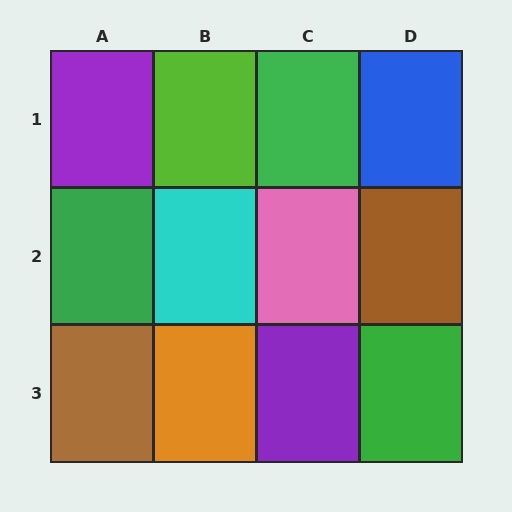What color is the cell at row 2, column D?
Brown.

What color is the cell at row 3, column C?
Purple.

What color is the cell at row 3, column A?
Brown.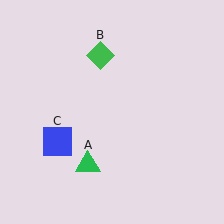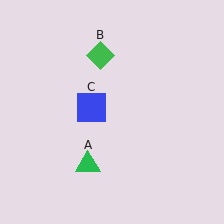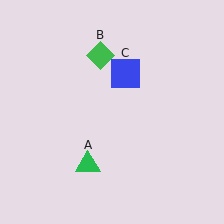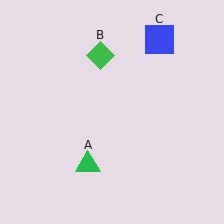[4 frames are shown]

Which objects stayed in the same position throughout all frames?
Green triangle (object A) and green diamond (object B) remained stationary.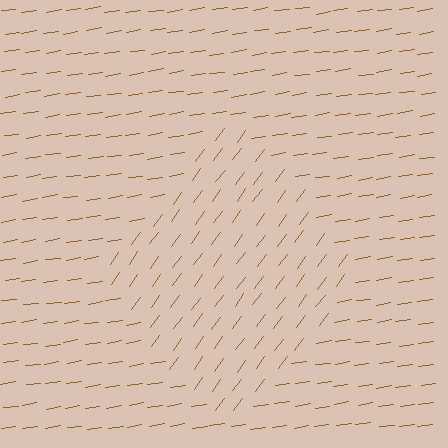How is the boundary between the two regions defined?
The boundary is defined purely by a change in line orientation (approximately 45 degrees difference). All lines are the same color and thickness.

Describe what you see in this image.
The image is filled with small brown line segments. A diamond region in the image has lines oriented differently from the surrounding lines, creating a visible texture boundary.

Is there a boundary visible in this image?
Yes, there is a texture boundary formed by a change in line orientation.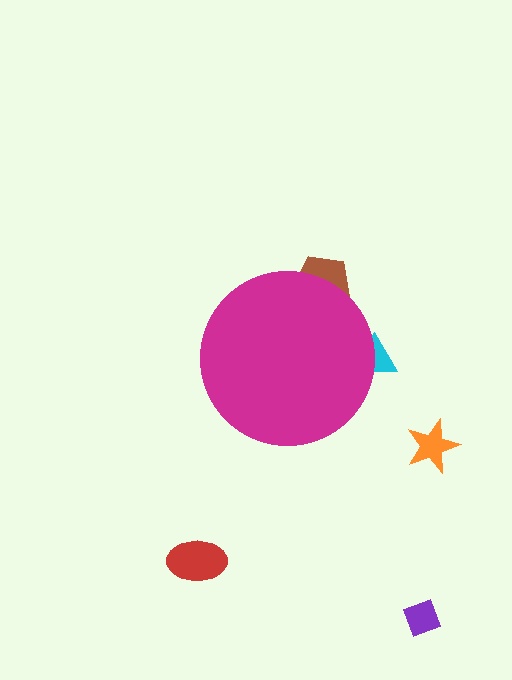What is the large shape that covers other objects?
A magenta circle.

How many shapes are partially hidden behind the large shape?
2 shapes are partially hidden.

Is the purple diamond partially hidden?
No, the purple diamond is fully visible.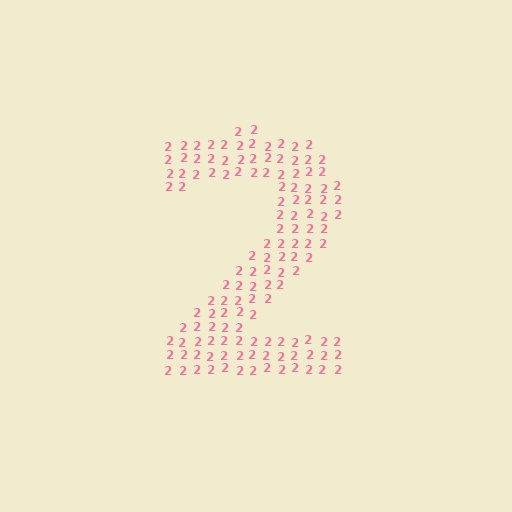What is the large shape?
The large shape is the digit 2.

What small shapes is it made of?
It is made of small digit 2's.